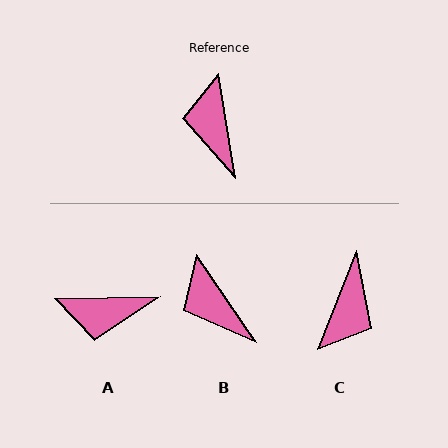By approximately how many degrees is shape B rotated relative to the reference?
Approximately 25 degrees counter-clockwise.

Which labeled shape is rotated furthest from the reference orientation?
C, about 149 degrees away.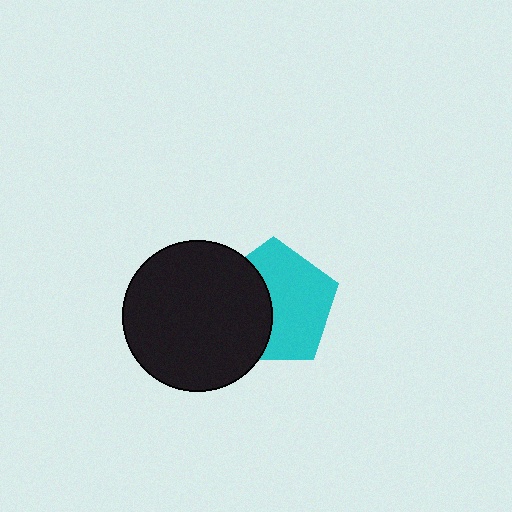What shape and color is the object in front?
The object in front is a black circle.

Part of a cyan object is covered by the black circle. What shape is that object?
It is a pentagon.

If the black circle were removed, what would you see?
You would see the complete cyan pentagon.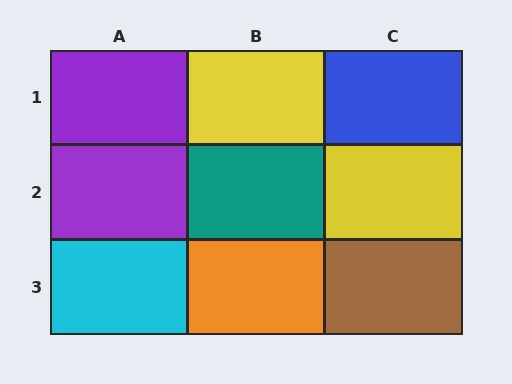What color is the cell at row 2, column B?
Teal.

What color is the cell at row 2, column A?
Purple.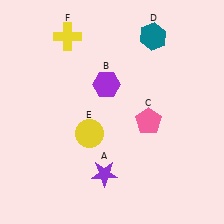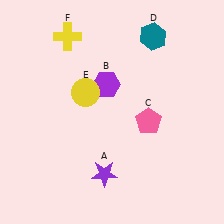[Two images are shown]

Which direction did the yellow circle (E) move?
The yellow circle (E) moved up.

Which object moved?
The yellow circle (E) moved up.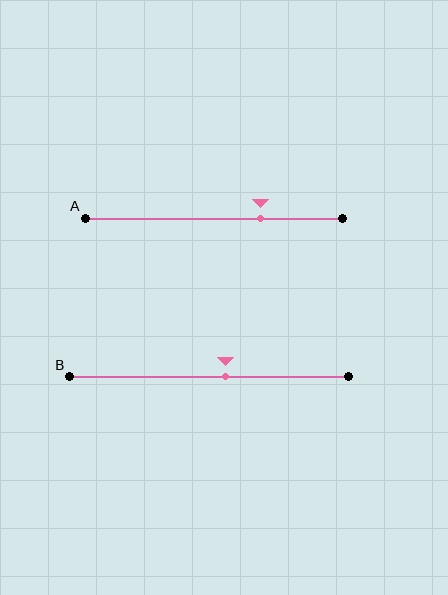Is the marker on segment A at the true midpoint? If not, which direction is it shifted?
No, the marker on segment A is shifted to the right by about 18% of the segment length.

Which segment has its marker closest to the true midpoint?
Segment B has its marker closest to the true midpoint.